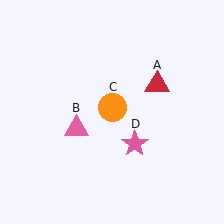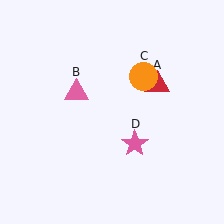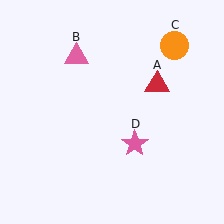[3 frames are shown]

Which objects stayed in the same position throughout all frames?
Red triangle (object A) and pink star (object D) remained stationary.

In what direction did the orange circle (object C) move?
The orange circle (object C) moved up and to the right.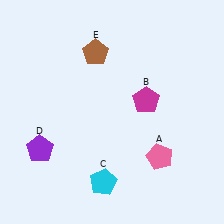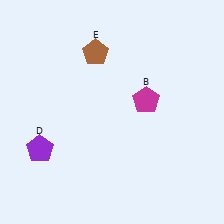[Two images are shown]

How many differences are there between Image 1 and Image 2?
There are 2 differences between the two images.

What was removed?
The cyan pentagon (C), the pink pentagon (A) were removed in Image 2.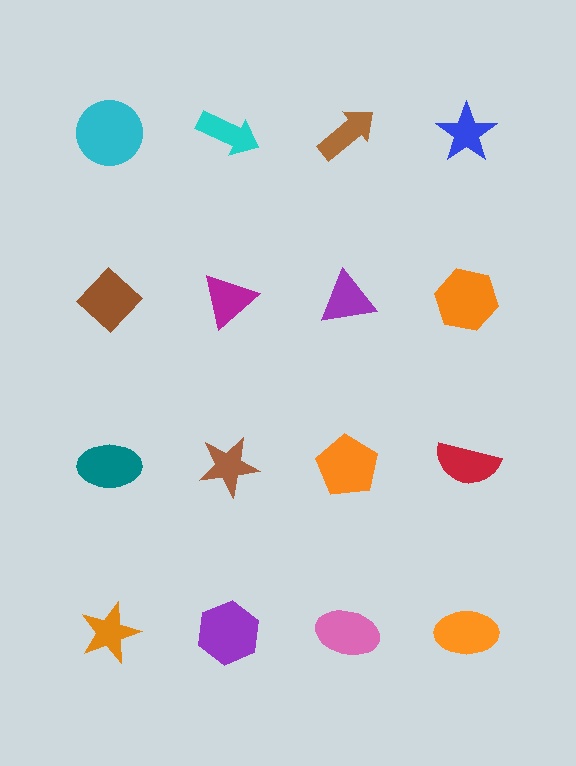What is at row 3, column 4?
A red semicircle.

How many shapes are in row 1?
4 shapes.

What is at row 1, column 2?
A cyan arrow.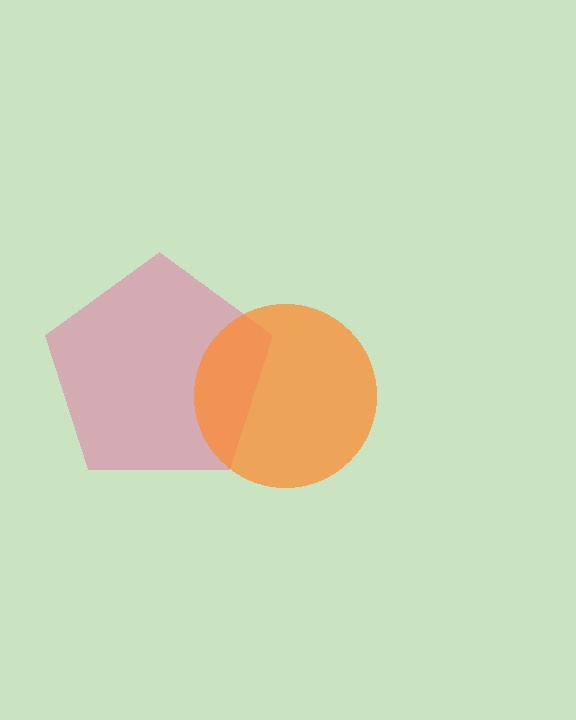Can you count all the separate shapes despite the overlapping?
Yes, there are 2 separate shapes.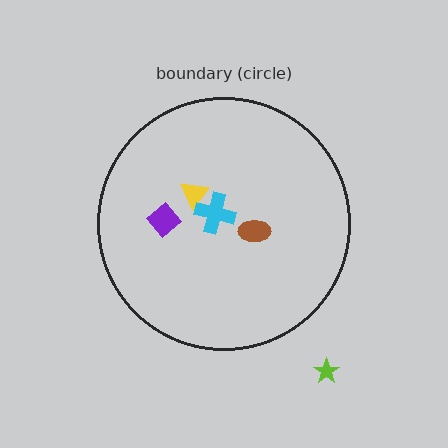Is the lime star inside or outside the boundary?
Outside.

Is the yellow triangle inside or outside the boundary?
Inside.